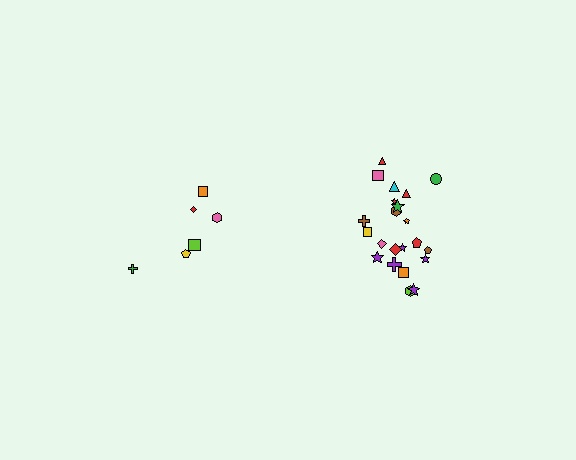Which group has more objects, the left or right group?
The right group.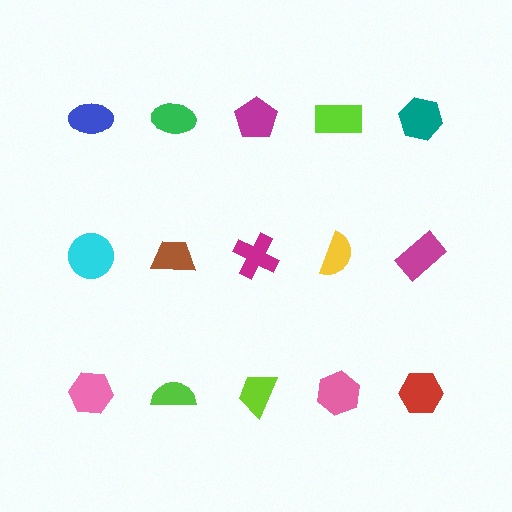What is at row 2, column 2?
A brown trapezoid.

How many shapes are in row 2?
5 shapes.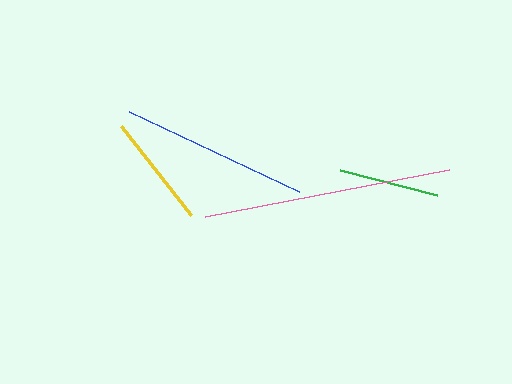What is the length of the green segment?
The green segment is approximately 100 pixels long.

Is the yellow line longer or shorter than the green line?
The yellow line is longer than the green line.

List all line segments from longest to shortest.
From longest to shortest: pink, blue, yellow, green.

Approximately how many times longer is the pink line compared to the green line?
The pink line is approximately 2.5 times the length of the green line.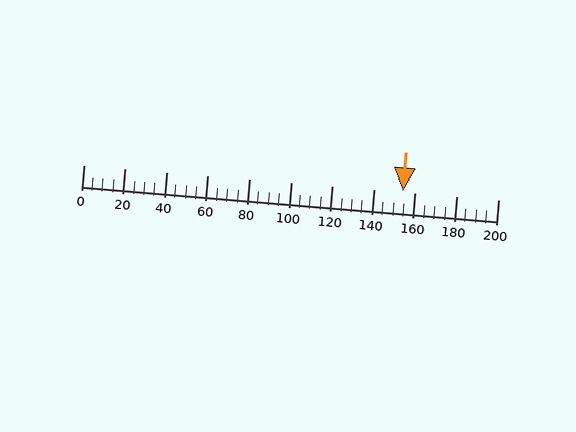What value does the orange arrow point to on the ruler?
The orange arrow points to approximately 154.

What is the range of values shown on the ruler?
The ruler shows values from 0 to 200.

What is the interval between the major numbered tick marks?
The major tick marks are spaced 20 units apart.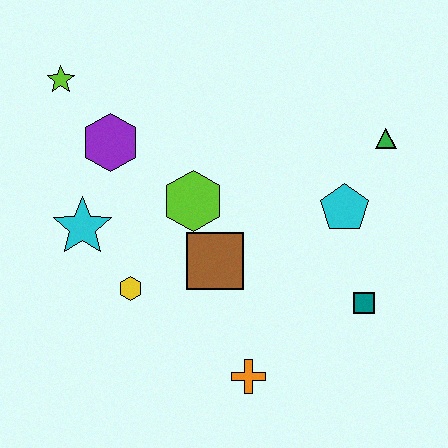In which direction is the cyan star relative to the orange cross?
The cyan star is to the left of the orange cross.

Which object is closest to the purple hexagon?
The lime star is closest to the purple hexagon.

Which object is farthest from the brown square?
The lime star is farthest from the brown square.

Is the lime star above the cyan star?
Yes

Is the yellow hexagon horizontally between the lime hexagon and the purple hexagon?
Yes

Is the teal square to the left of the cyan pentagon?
No